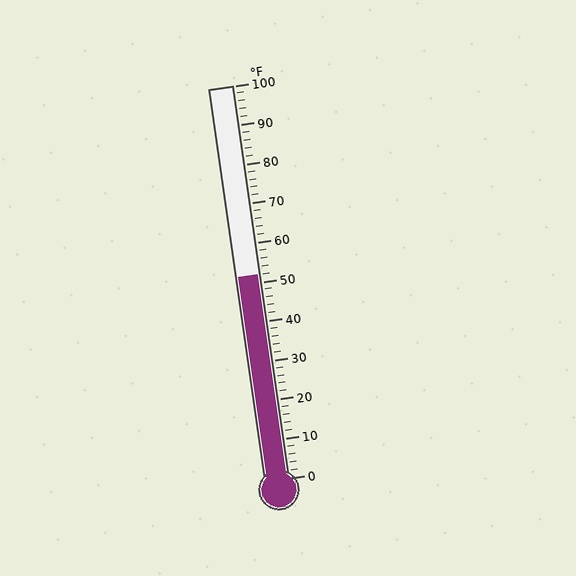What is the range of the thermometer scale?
The thermometer scale ranges from 0°F to 100°F.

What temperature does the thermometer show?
The thermometer shows approximately 52°F.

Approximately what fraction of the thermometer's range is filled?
The thermometer is filled to approximately 50% of its range.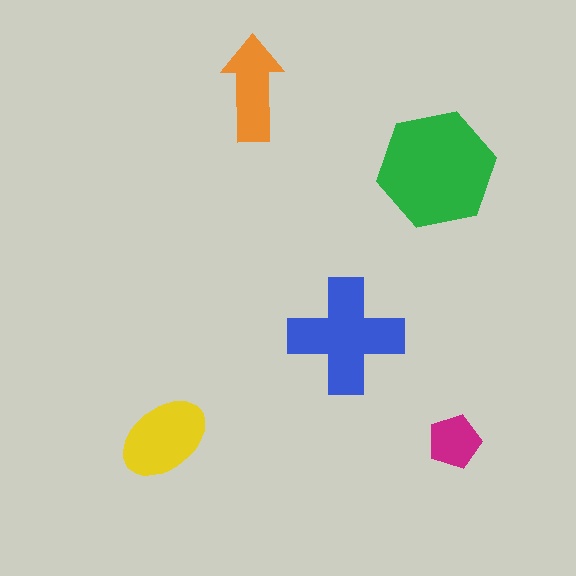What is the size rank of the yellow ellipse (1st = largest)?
3rd.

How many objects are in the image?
There are 5 objects in the image.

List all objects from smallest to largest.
The magenta pentagon, the orange arrow, the yellow ellipse, the blue cross, the green hexagon.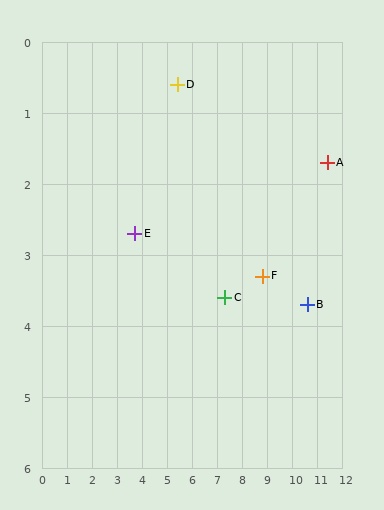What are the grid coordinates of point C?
Point C is at approximately (7.3, 3.6).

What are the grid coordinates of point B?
Point B is at approximately (10.6, 3.7).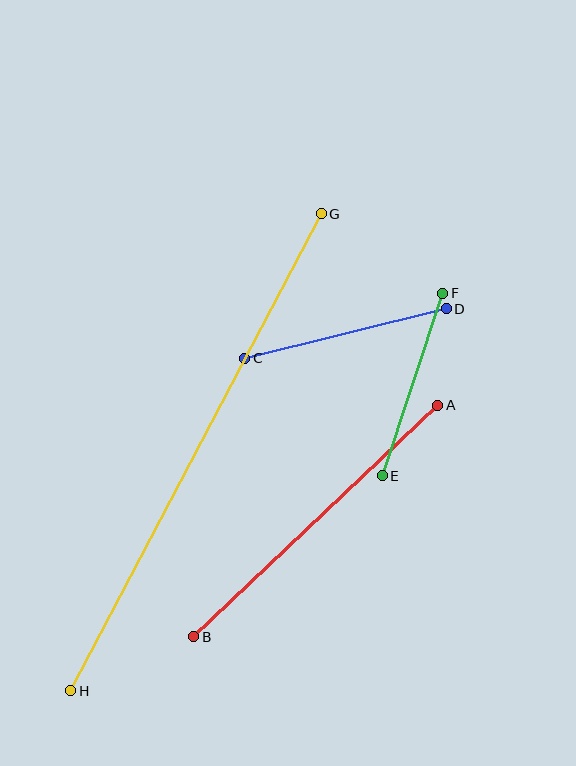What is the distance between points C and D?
The distance is approximately 208 pixels.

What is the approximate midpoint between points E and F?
The midpoint is at approximately (412, 385) pixels.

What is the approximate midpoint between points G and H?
The midpoint is at approximately (196, 452) pixels.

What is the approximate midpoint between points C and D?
The midpoint is at approximately (345, 334) pixels.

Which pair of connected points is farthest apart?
Points G and H are farthest apart.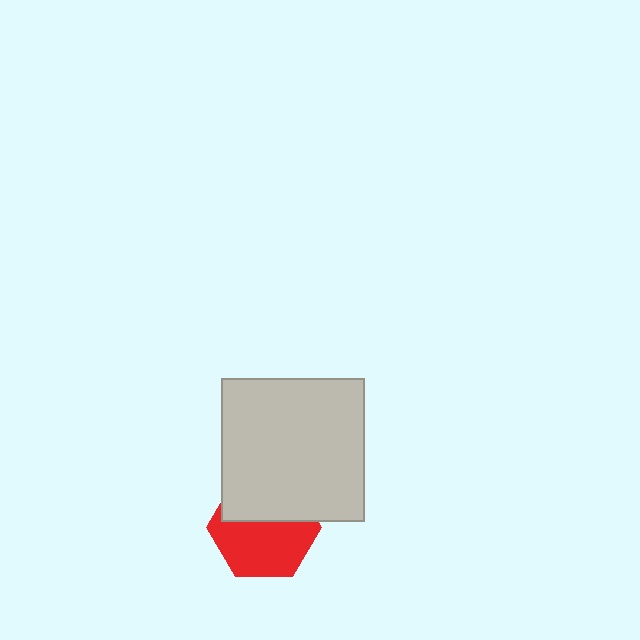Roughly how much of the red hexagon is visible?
About half of it is visible (roughly 59%).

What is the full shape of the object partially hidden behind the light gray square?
The partially hidden object is a red hexagon.